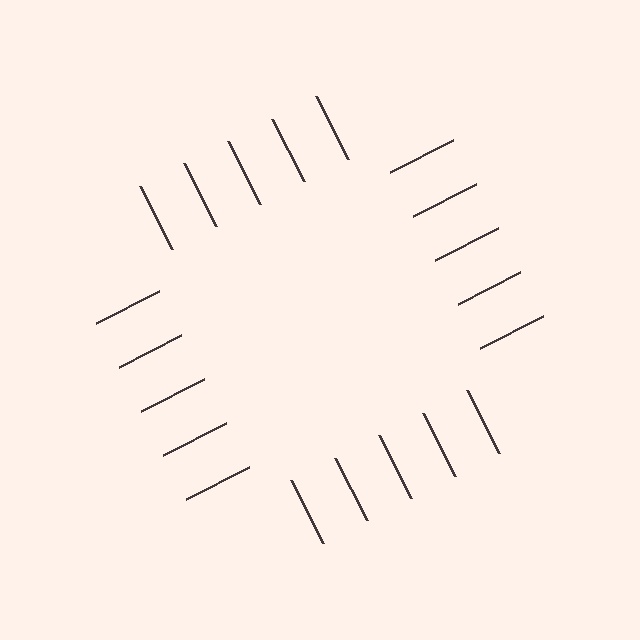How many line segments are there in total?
20 — 5 along each of the 4 edges.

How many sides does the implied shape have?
4 sides — the line-ends trace a square.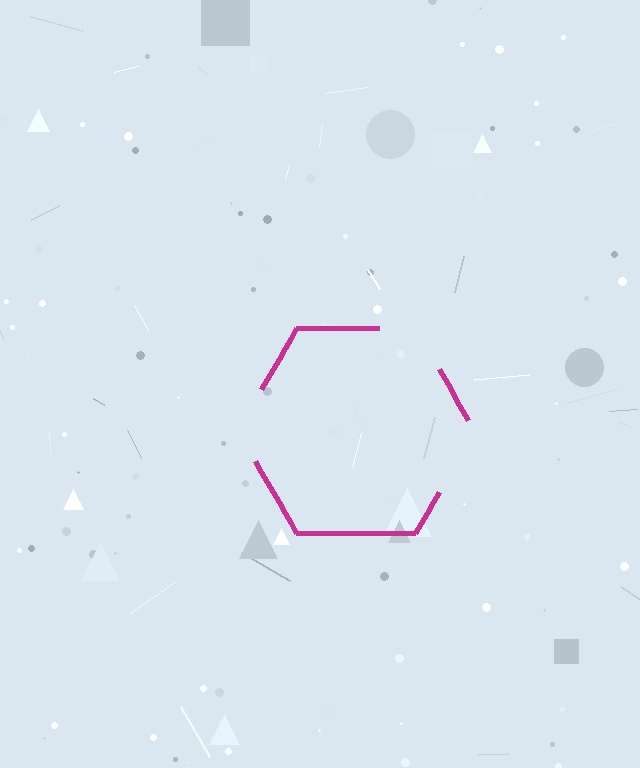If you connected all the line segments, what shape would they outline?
They would outline a hexagon.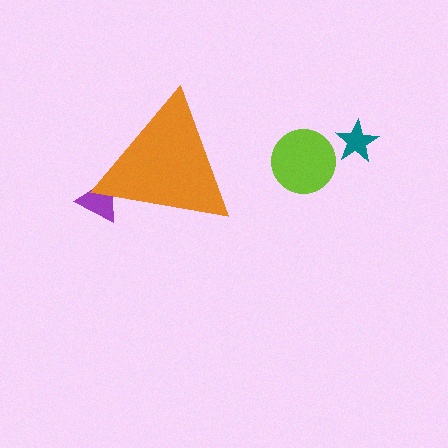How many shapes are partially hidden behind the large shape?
1 shape is partially hidden.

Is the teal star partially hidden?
No, the teal star is fully visible.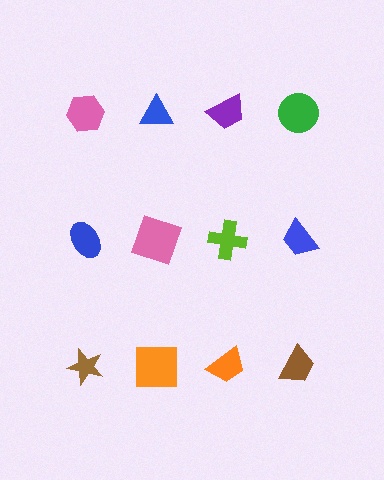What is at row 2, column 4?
A blue trapezoid.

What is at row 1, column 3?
A purple trapezoid.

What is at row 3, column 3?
An orange trapezoid.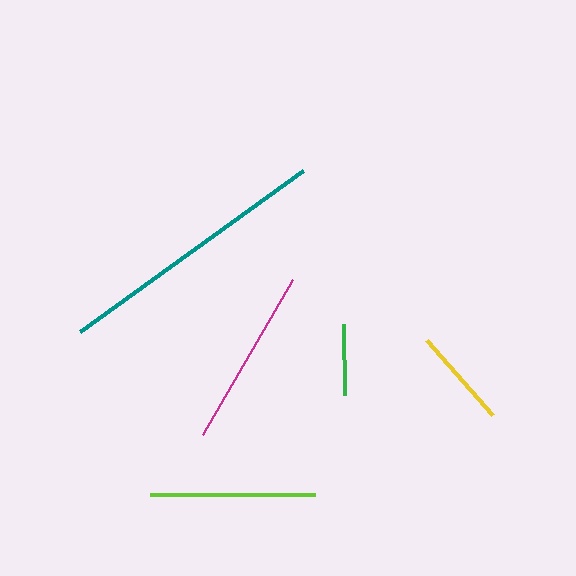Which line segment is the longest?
The teal line is the longest at approximately 275 pixels.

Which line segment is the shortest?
The green line is the shortest at approximately 71 pixels.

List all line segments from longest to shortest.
From longest to shortest: teal, magenta, lime, yellow, green.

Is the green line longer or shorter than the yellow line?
The yellow line is longer than the green line.